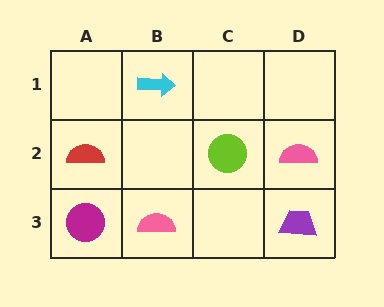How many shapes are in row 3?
3 shapes.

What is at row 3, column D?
A purple trapezoid.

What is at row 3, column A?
A magenta circle.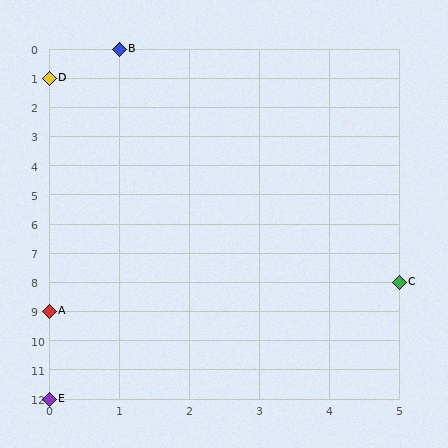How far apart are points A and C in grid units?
Points A and C are 5 columns and 1 row apart (about 5.1 grid units diagonally).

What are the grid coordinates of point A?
Point A is at grid coordinates (0, 9).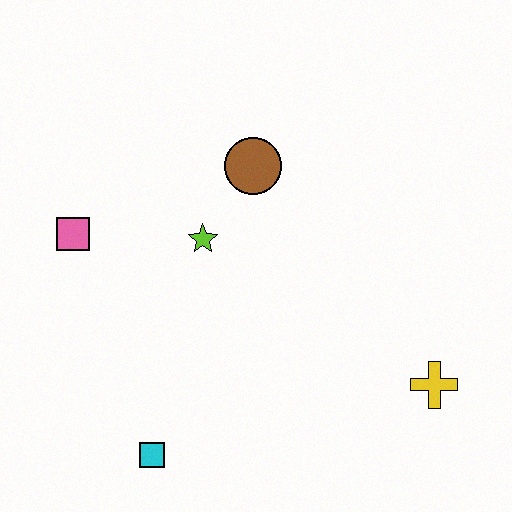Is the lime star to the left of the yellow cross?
Yes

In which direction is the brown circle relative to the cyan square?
The brown circle is above the cyan square.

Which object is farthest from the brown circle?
The cyan square is farthest from the brown circle.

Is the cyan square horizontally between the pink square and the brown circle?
Yes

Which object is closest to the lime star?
The brown circle is closest to the lime star.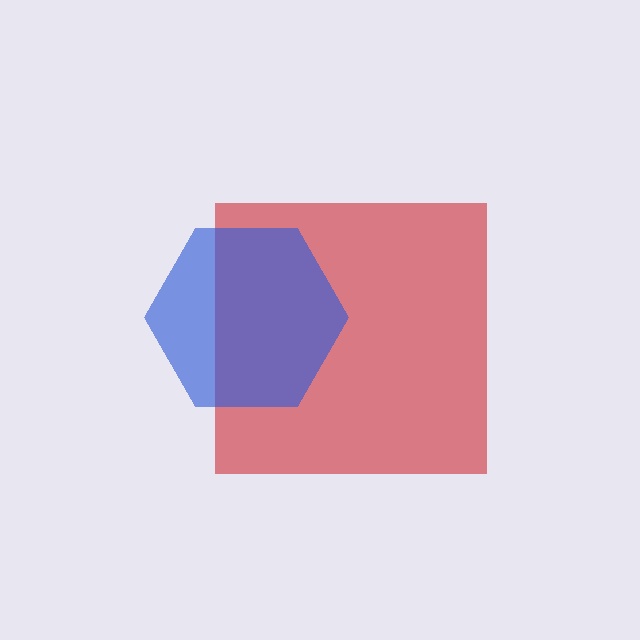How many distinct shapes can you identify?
There are 2 distinct shapes: a red square, a blue hexagon.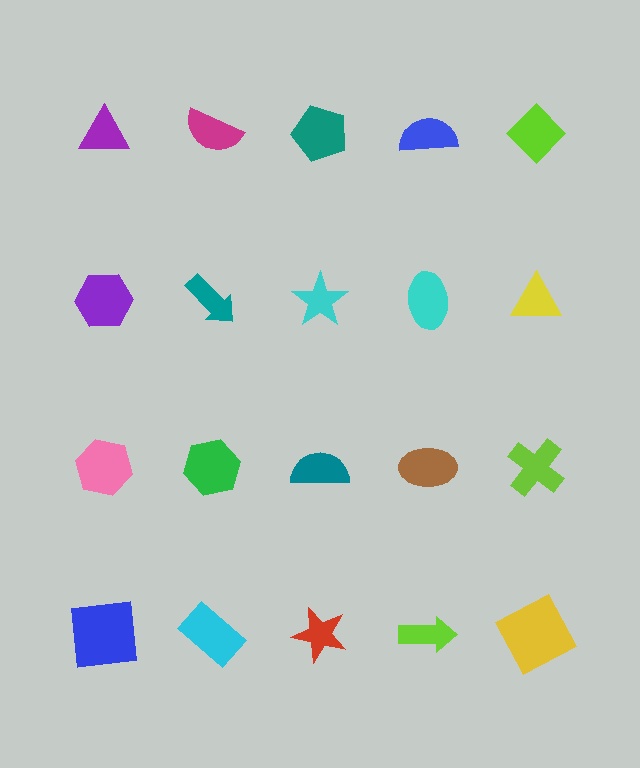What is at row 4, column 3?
A red star.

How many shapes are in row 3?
5 shapes.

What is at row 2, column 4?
A cyan ellipse.